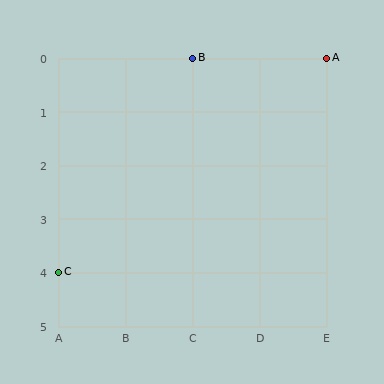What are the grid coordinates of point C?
Point C is at grid coordinates (A, 4).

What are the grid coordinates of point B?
Point B is at grid coordinates (C, 0).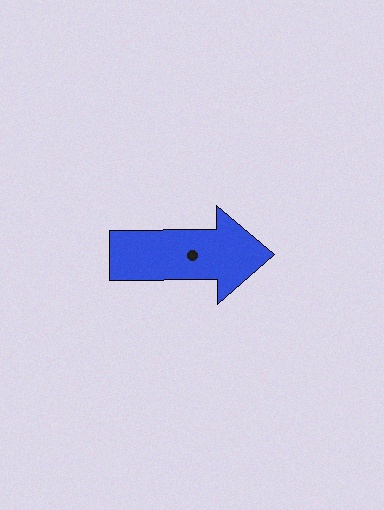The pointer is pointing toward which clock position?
Roughly 3 o'clock.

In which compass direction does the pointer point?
East.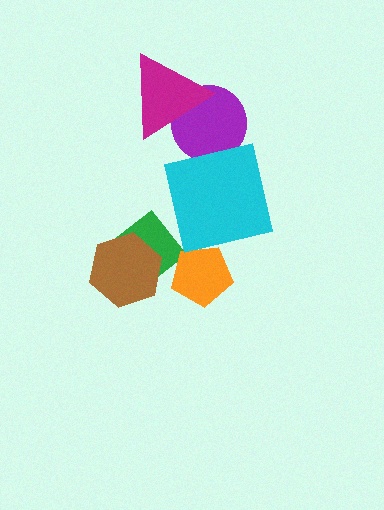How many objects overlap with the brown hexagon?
1 object overlaps with the brown hexagon.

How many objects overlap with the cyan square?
0 objects overlap with the cyan square.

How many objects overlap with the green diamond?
2 objects overlap with the green diamond.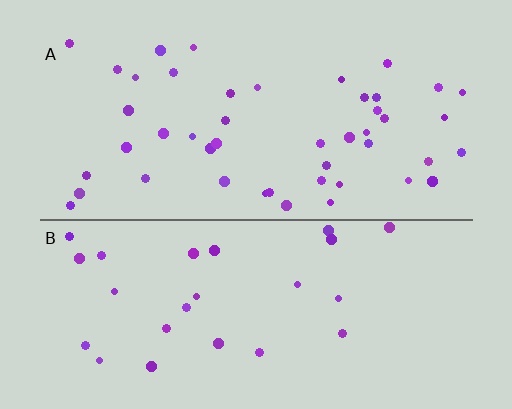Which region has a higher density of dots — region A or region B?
A (the top).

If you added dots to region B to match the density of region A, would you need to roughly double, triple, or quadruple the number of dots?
Approximately double.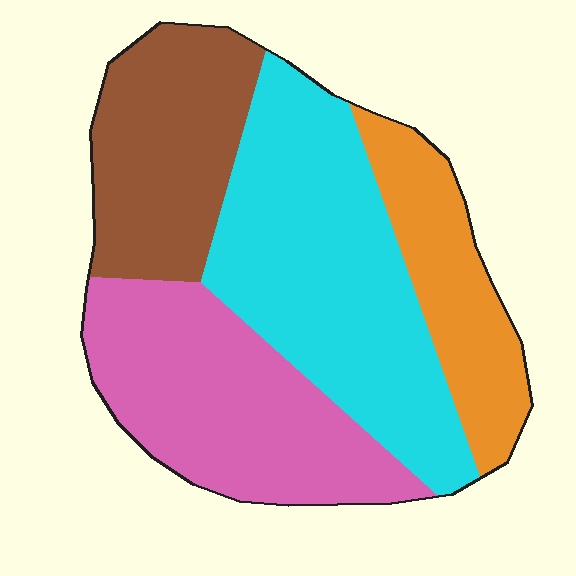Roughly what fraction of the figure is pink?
Pink takes up about one quarter (1/4) of the figure.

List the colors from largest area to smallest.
From largest to smallest: cyan, pink, brown, orange.